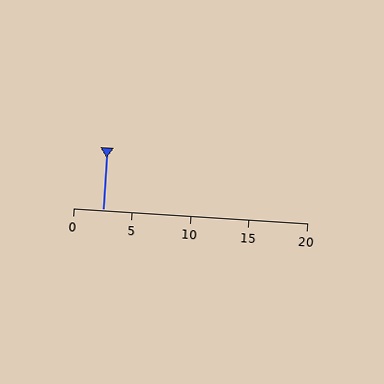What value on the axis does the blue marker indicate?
The marker indicates approximately 2.5.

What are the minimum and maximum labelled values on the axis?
The axis runs from 0 to 20.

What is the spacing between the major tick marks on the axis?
The major ticks are spaced 5 apart.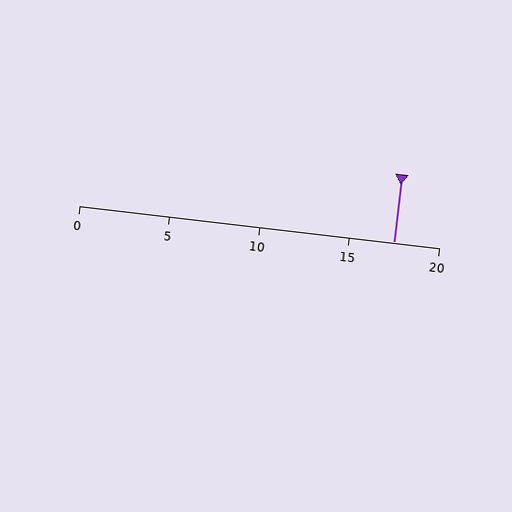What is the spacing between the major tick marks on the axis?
The major ticks are spaced 5 apart.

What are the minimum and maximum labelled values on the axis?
The axis runs from 0 to 20.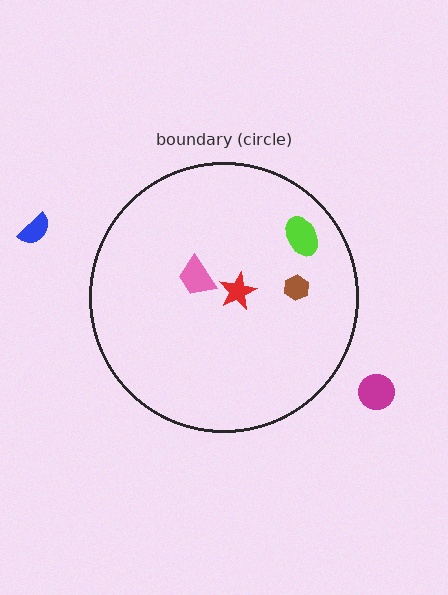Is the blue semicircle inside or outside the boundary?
Outside.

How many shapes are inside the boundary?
4 inside, 2 outside.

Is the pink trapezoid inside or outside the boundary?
Inside.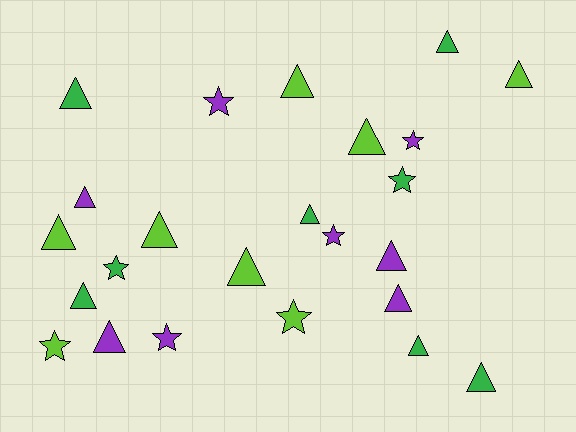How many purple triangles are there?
There are 4 purple triangles.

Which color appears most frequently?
Lime, with 8 objects.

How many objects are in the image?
There are 24 objects.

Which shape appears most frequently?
Triangle, with 16 objects.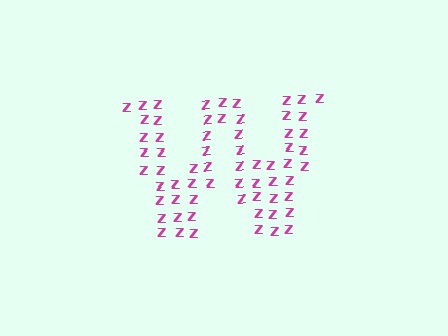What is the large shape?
The large shape is the letter W.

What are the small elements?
The small elements are letter Z's.